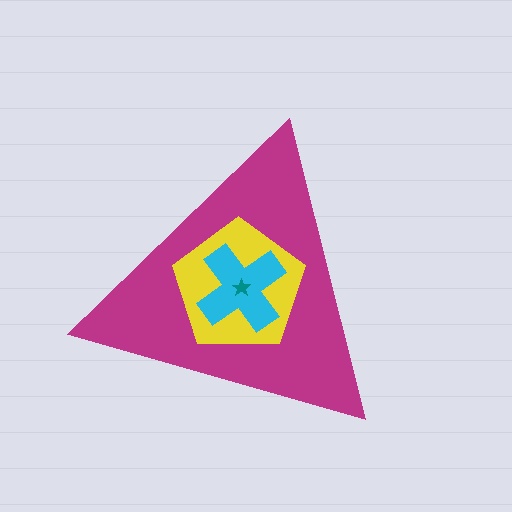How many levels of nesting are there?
4.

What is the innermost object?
The teal star.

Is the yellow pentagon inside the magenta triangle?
Yes.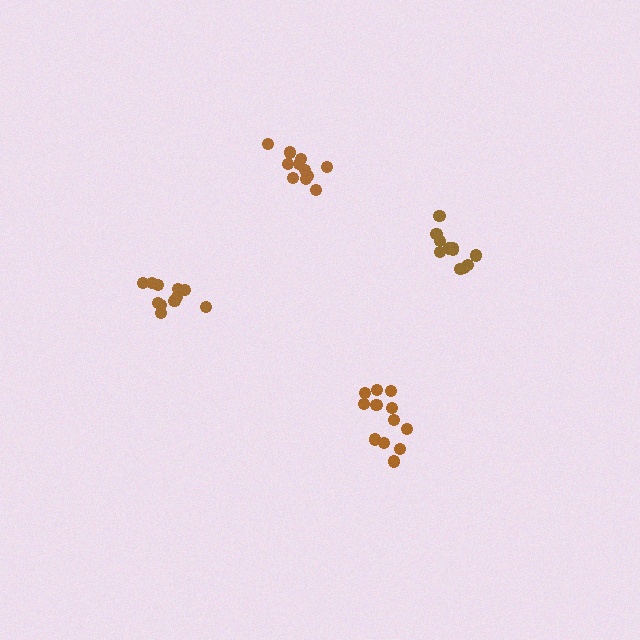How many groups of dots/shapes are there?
There are 4 groups.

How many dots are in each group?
Group 1: 11 dots, Group 2: 12 dots, Group 3: 11 dots, Group 4: 13 dots (47 total).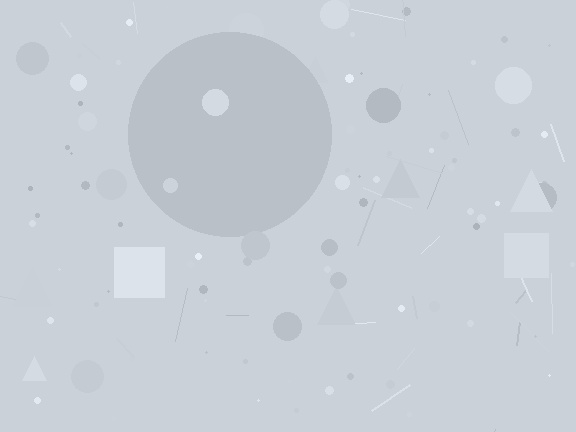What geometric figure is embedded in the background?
A circle is embedded in the background.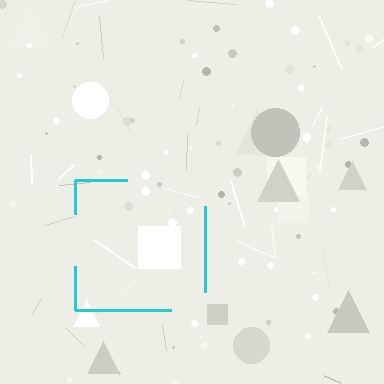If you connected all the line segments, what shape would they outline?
They would outline a square.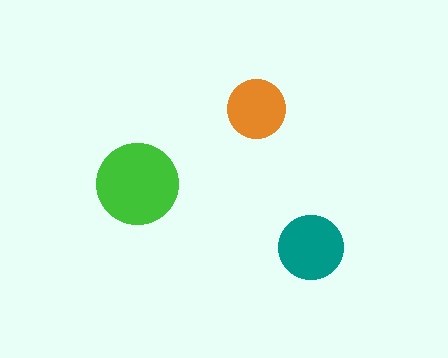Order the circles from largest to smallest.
the green one, the teal one, the orange one.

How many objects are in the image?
There are 3 objects in the image.